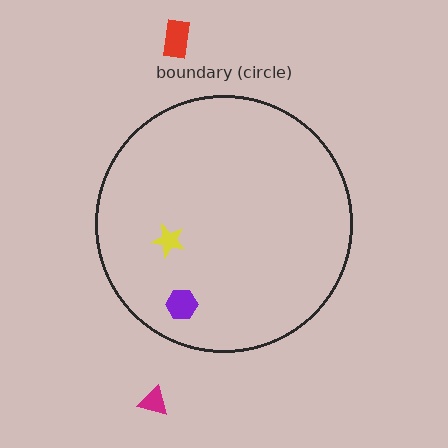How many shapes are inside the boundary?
2 inside, 2 outside.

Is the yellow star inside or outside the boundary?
Inside.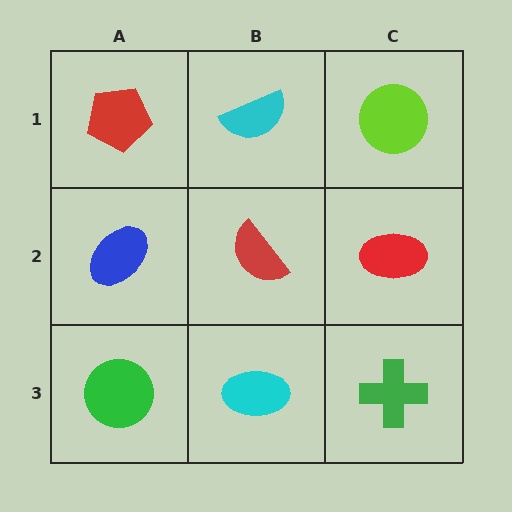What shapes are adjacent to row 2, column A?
A red pentagon (row 1, column A), a green circle (row 3, column A), a red semicircle (row 2, column B).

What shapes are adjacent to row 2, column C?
A lime circle (row 1, column C), a green cross (row 3, column C), a red semicircle (row 2, column B).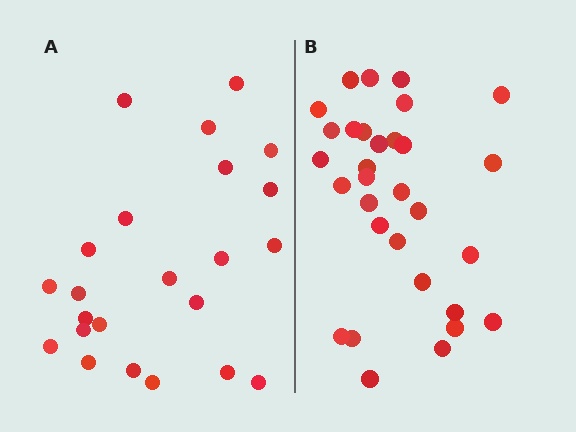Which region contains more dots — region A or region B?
Region B (the right region) has more dots.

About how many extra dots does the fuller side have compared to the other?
Region B has roughly 8 or so more dots than region A.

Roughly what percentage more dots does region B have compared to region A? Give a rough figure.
About 35% more.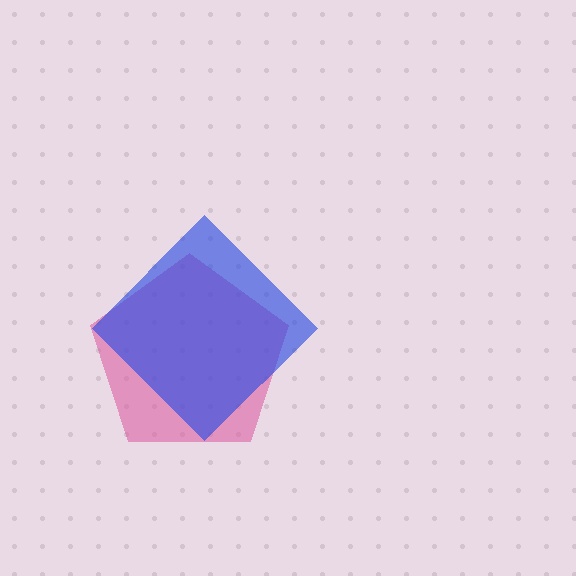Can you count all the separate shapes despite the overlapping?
Yes, there are 2 separate shapes.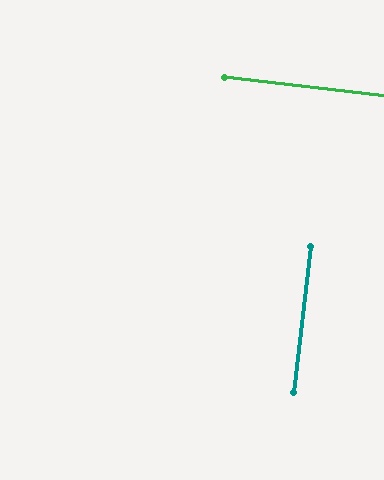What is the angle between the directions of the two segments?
Approximately 90 degrees.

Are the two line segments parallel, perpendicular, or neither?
Perpendicular — they meet at approximately 90°.